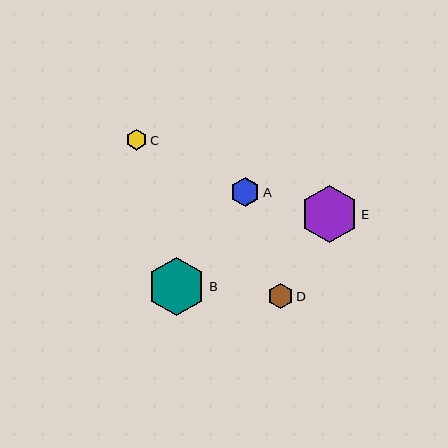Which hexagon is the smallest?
Hexagon C is the smallest with a size of approximately 21 pixels.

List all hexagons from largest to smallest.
From largest to smallest: B, E, A, D, C.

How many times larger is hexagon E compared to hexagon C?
Hexagon E is approximately 2.7 times the size of hexagon C.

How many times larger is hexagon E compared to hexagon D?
Hexagon E is approximately 2.2 times the size of hexagon D.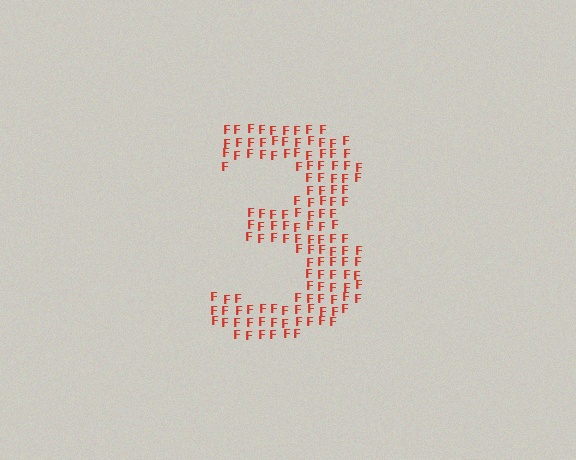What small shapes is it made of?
It is made of small letter F's.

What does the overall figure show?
The overall figure shows the digit 3.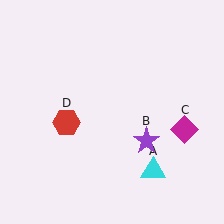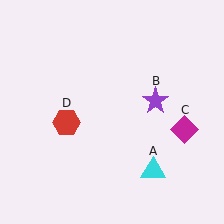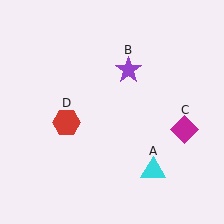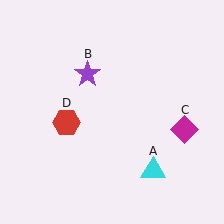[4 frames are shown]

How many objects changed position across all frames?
1 object changed position: purple star (object B).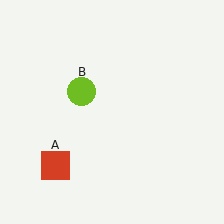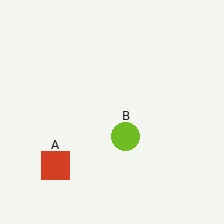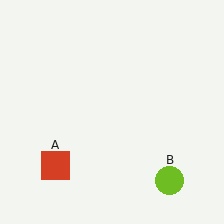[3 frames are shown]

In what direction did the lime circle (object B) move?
The lime circle (object B) moved down and to the right.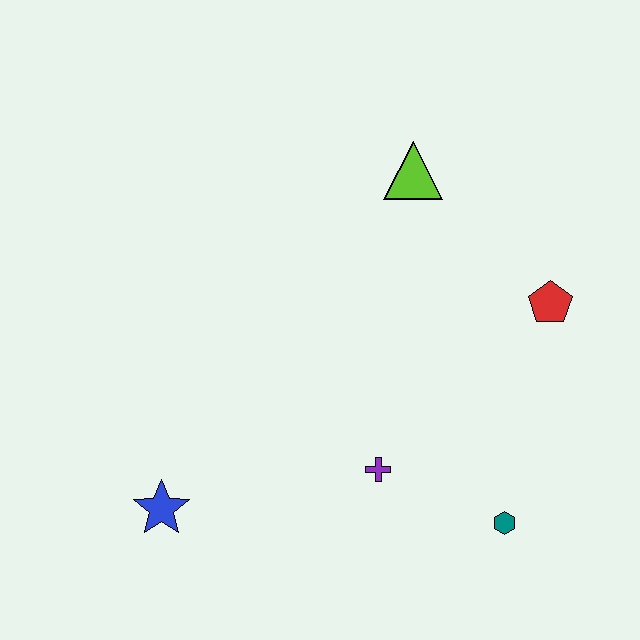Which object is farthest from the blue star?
The red pentagon is farthest from the blue star.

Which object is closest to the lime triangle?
The red pentagon is closest to the lime triangle.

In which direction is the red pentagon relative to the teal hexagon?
The red pentagon is above the teal hexagon.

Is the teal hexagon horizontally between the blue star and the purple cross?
No